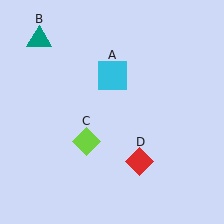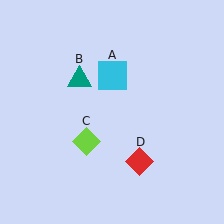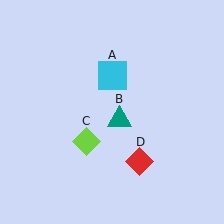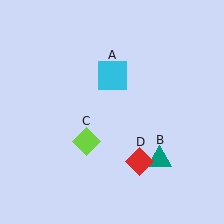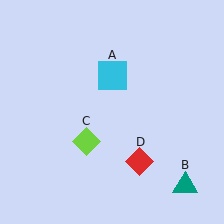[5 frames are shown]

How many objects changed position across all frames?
1 object changed position: teal triangle (object B).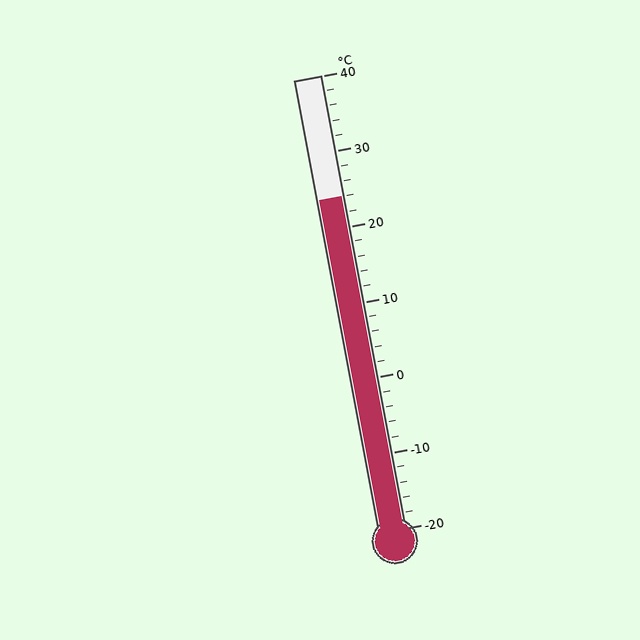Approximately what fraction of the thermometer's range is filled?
The thermometer is filled to approximately 75% of its range.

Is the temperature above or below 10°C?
The temperature is above 10°C.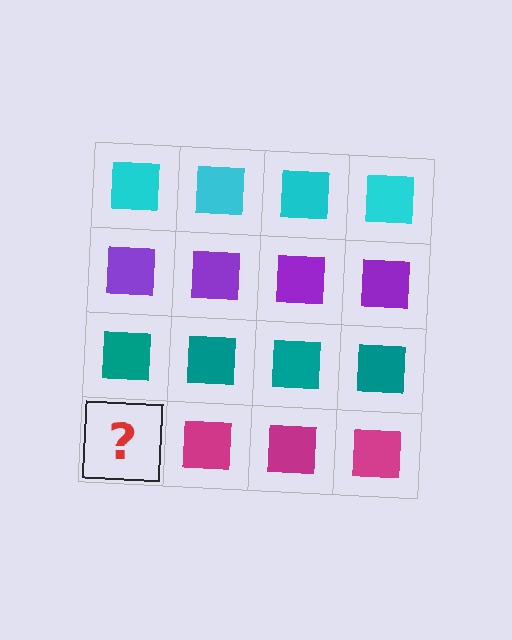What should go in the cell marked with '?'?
The missing cell should contain a magenta square.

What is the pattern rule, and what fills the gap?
The rule is that each row has a consistent color. The gap should be filled with a magenta square.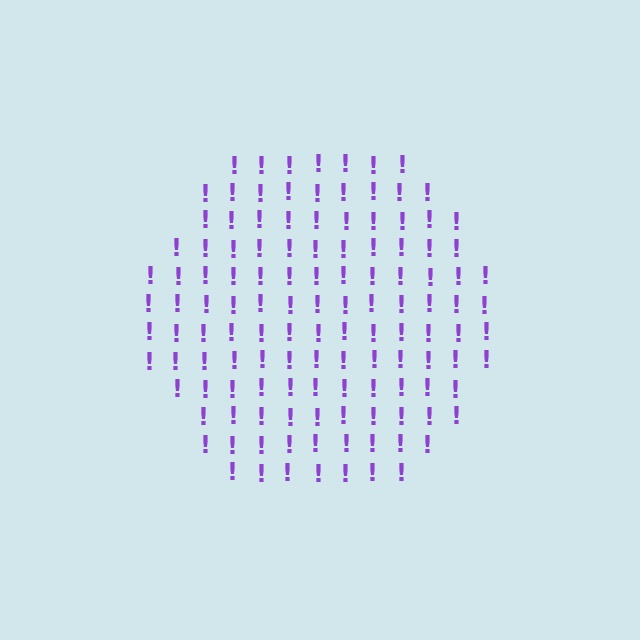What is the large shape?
The large shape is a hexagon.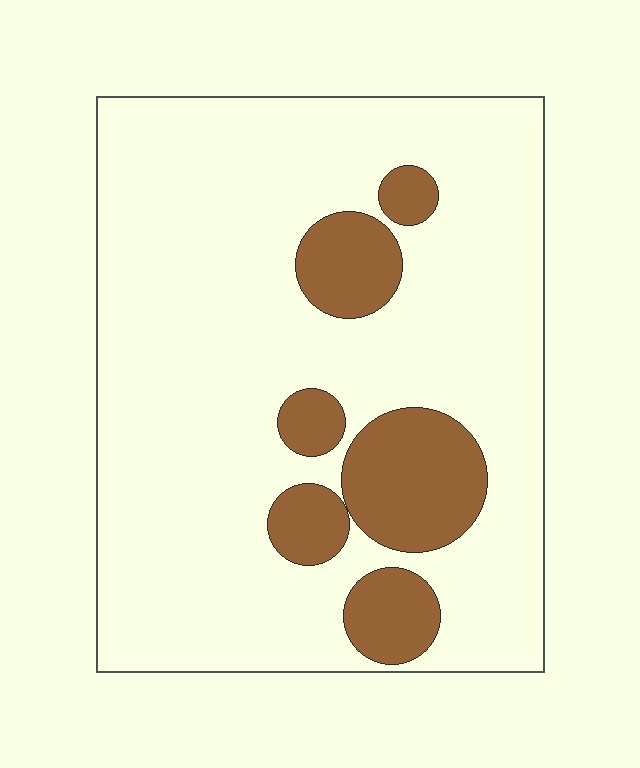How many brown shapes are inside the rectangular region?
6.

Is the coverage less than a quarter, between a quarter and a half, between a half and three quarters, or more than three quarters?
Less than a quarter.